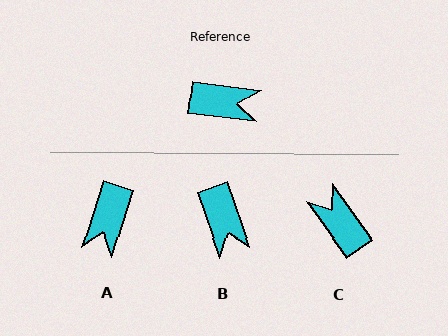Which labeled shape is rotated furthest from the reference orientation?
C, about 133 degrees away.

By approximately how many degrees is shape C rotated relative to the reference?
Approximately 133 degrees counter-clockwise.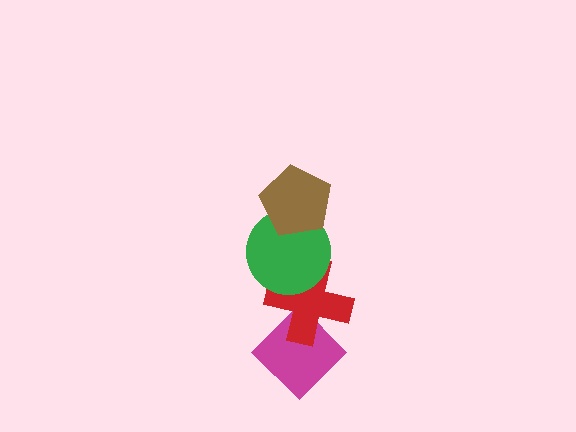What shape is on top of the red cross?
The green circle is on top of the red cross.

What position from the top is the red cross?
The red cross is 3rd from the top.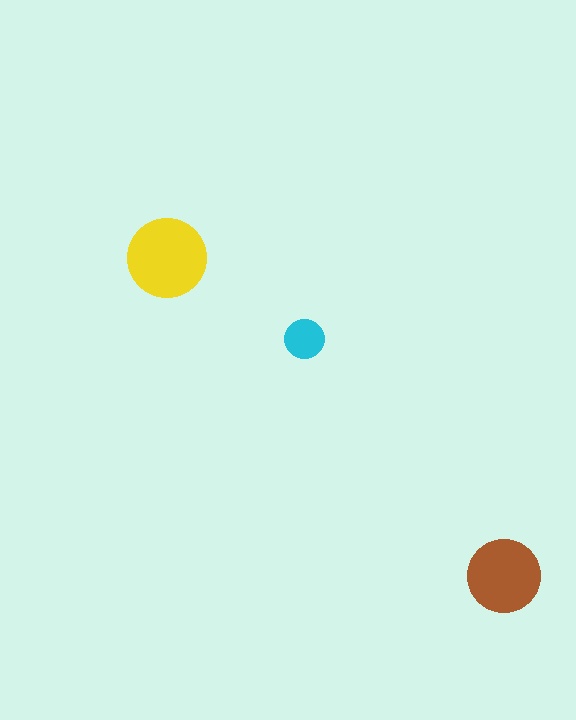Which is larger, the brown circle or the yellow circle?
The yellow one.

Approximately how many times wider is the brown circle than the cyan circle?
About 2 times wider.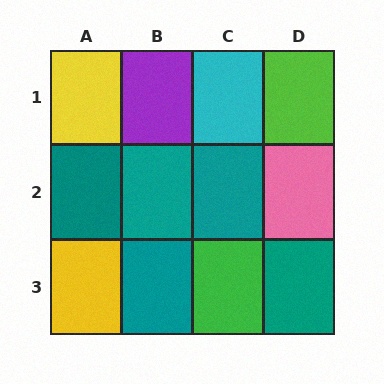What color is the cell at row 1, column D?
Lime.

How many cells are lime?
1 cell is lime.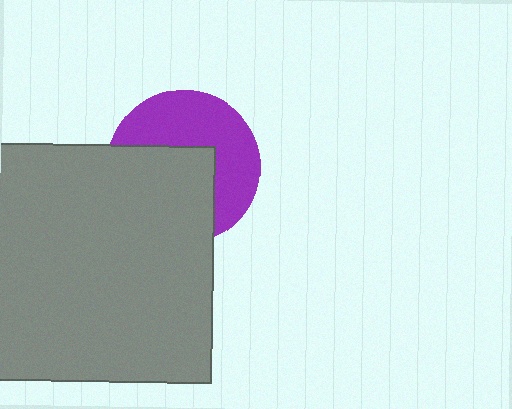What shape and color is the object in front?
The object in front is a gray square.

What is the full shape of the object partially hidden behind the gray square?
The partially hidden object is a purple circle.